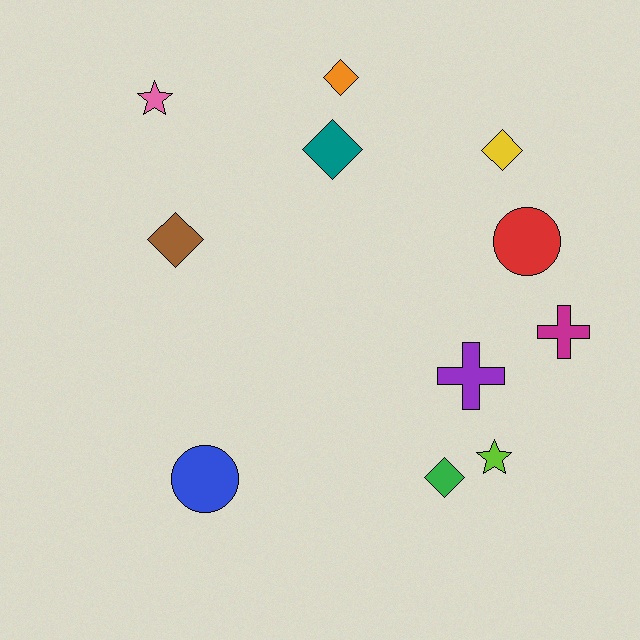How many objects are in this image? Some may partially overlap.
There are 11 objects.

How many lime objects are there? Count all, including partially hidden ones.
There is 1 lime object.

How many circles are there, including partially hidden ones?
There are 2 circles.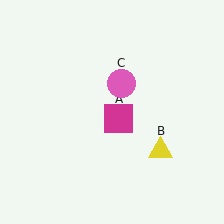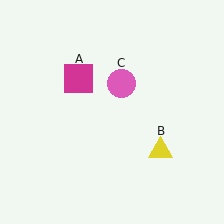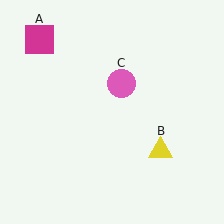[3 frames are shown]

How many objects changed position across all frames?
1 object changed position: magenta square (object A).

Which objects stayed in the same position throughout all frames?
Yellow triangle (object B) and pink circle (object C) remained stationary.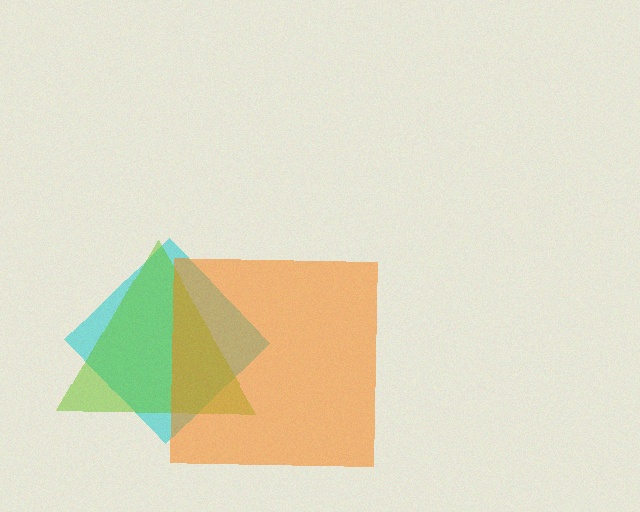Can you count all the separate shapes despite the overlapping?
Yes, there are 3 separate shapes.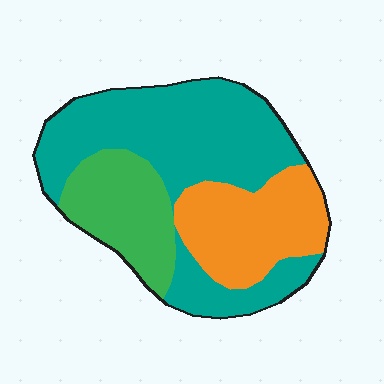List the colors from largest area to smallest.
From largest to smallest: teal, orange, green.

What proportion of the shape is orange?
Orange covers 26% of the shape.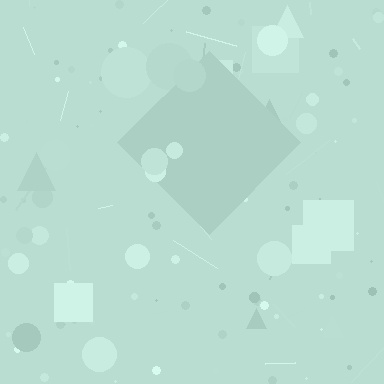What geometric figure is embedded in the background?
A diamond is embedded in the background.